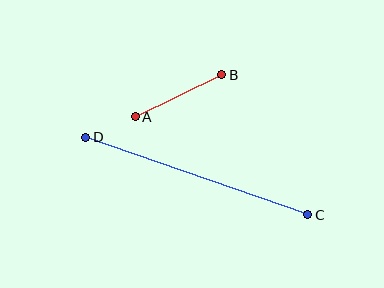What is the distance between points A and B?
The distance is approximately 96 pixels.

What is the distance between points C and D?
The distance is approximately 235 pixels.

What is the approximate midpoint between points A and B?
The midpoint is at approximately (178, 96) pixels.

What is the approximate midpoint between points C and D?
The midpoint is at approximately (197, 176) pixels.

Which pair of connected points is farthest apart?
Points C and D are farthest apart.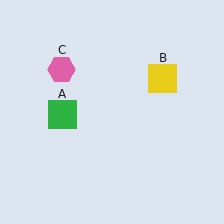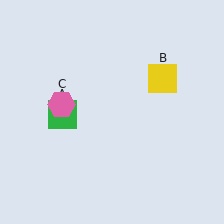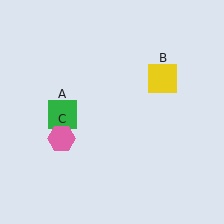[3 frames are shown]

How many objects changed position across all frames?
1 object changed position: pink hexagon (object C).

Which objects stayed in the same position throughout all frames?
Green square (object A) and yellow square (object B) remained stationary.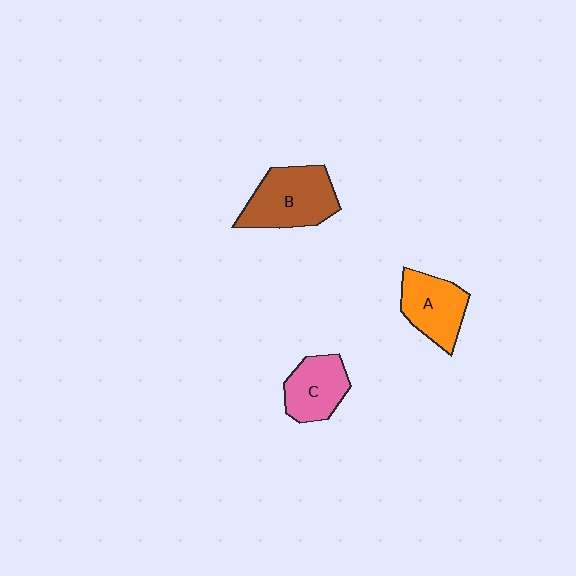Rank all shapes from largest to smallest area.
From largest to smallest: B (brown), A (orange), C (pink).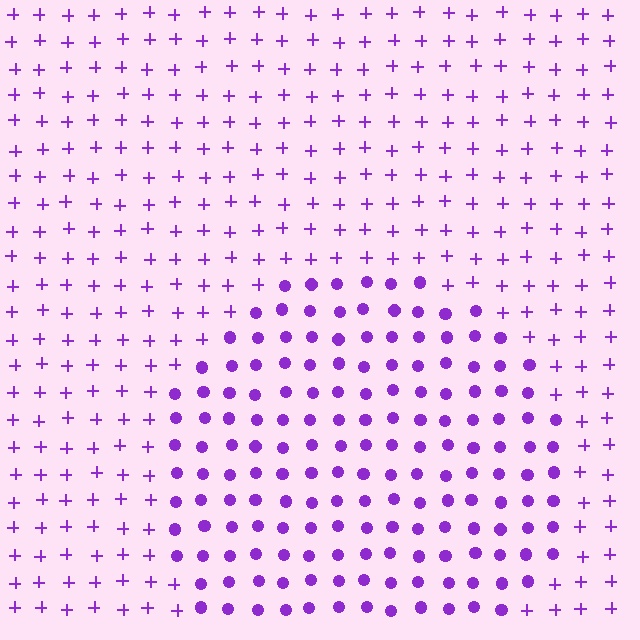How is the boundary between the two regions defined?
The boundary is defined by a change in element shape: circles inside vs. plus signs outside. All elements share the same color and spacing.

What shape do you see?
I see a circle.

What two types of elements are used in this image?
The image uses circles inside the circle region and plus signs outside it.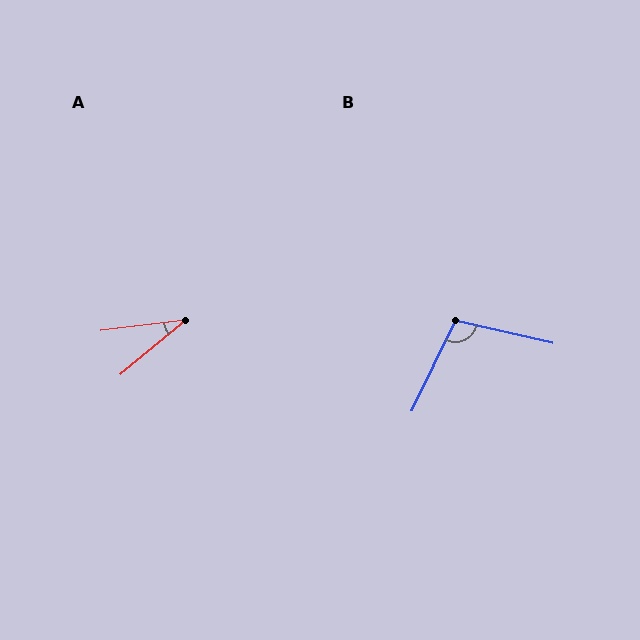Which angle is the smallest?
A, at approximately 33 degrees.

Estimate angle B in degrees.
Approximately 103 degrees.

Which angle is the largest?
B, at approximately 103 degrees.